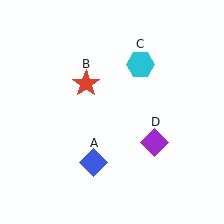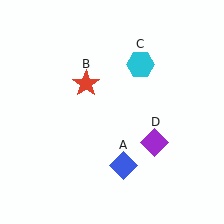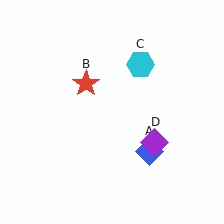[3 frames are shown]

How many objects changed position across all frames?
1 object changed position: blue diamond (object A).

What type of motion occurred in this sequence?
The blue diamond (object A) rotated counterclockwise around the center of the scene.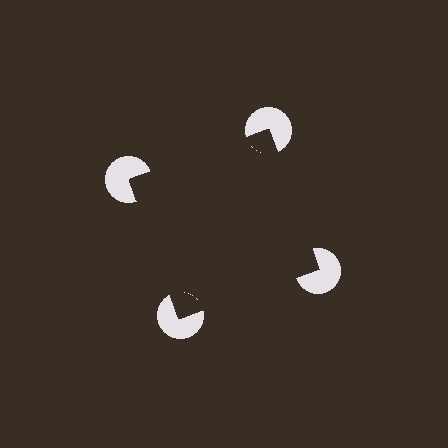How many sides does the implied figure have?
4 sides.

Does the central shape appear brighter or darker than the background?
It typically appears slightly darker than the background, even though no actual brightness change is drawn.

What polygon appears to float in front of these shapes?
An illusory square — its edges are inferred from the aligned wedge cuts in the pac-man discs, not physically drawn.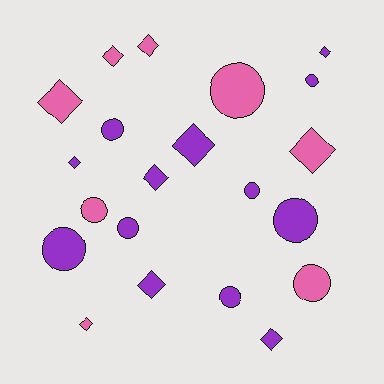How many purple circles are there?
There are 7 purple circles.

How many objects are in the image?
There are 21 objects.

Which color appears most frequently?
Purple, with 13 objects.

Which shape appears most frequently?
Diamond, with 11 objects.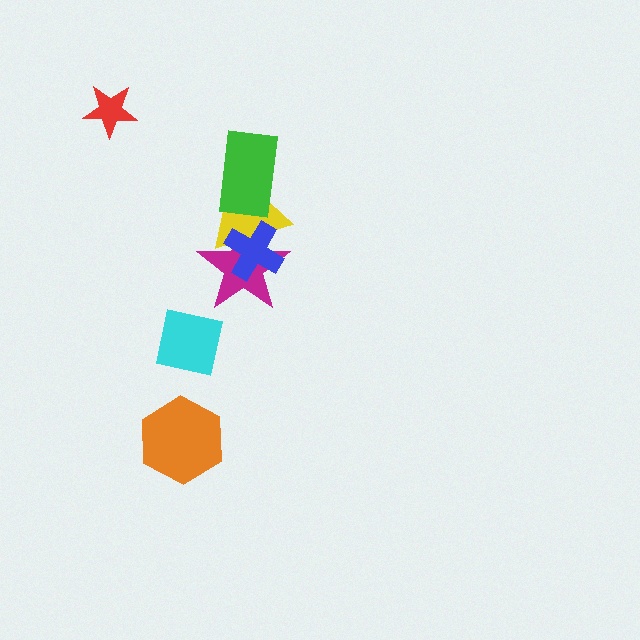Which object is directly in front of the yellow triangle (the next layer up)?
The green rectangle is directly in front of the yellow triangle.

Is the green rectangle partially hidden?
No, no other shape covers it.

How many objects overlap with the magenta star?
2 objects overlap with the magenta star.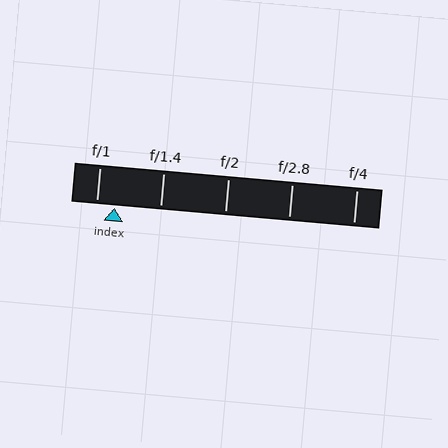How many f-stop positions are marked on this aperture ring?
There are 5 f-stop positions marked.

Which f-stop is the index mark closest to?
The index mark is closest to f/1.